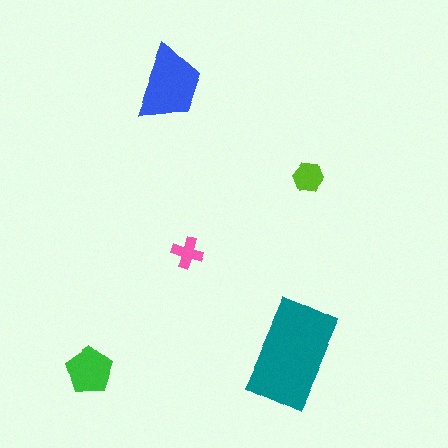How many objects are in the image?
There are 5 objects in the image.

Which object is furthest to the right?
The lime hexagon is rightmost.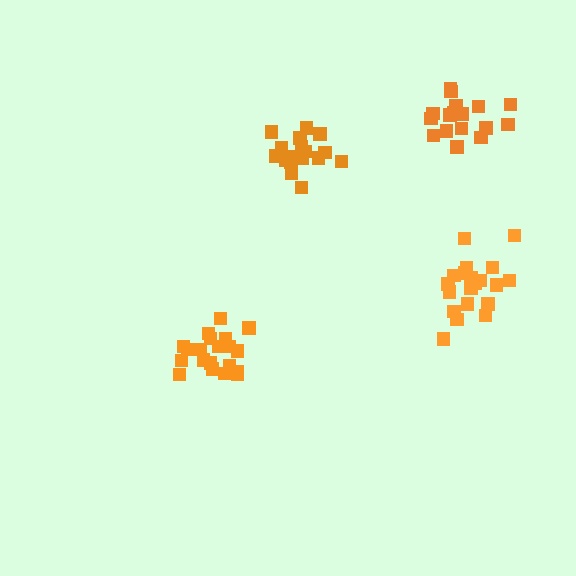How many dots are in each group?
Group 1: 18 dots, Group 2: 20 dots, Group 3: 20 dots, Group 4: 18 dots (76 total).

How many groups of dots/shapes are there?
There are 4 groups.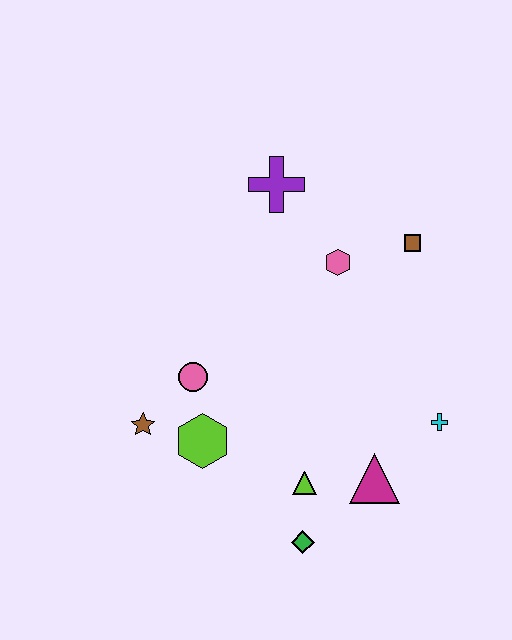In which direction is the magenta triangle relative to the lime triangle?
The magenta triangle is to the right of the lime triangle.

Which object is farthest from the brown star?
The brown square is farthest from the brown star.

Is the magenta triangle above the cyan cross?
No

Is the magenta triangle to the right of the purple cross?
Yes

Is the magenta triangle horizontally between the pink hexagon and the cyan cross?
Yes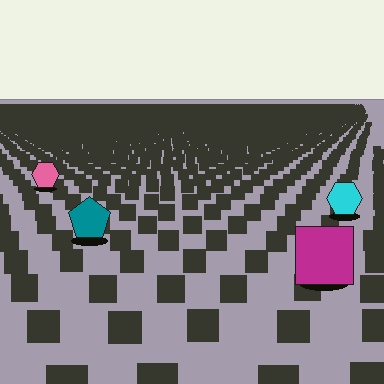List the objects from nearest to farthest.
From nearest to farthest: the magenta square, the teal pentagon, the cyan hexagon, the pink hexagon.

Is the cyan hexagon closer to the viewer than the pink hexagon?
Yes. The cyan hexagon is closer — you can tell from the texture gradient: the ground texture is coarser near it.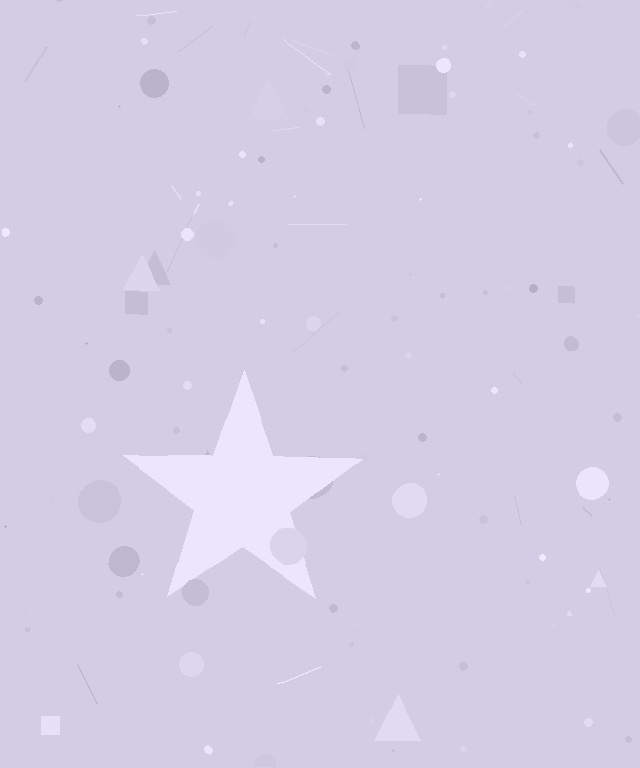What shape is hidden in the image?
A star is hidden in the image.